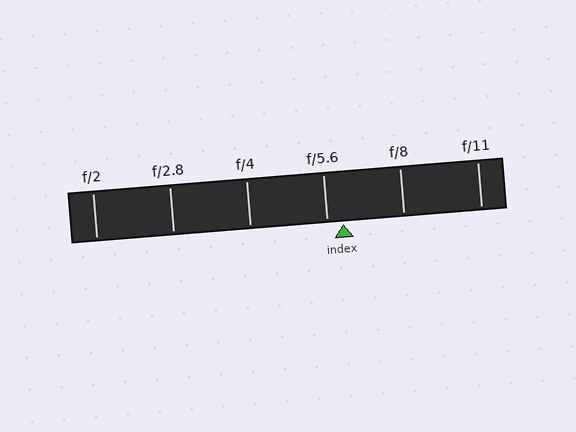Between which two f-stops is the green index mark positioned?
The index mark is between f/5.6 and f/8.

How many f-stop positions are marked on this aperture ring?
There are 6 f-stop positions marked.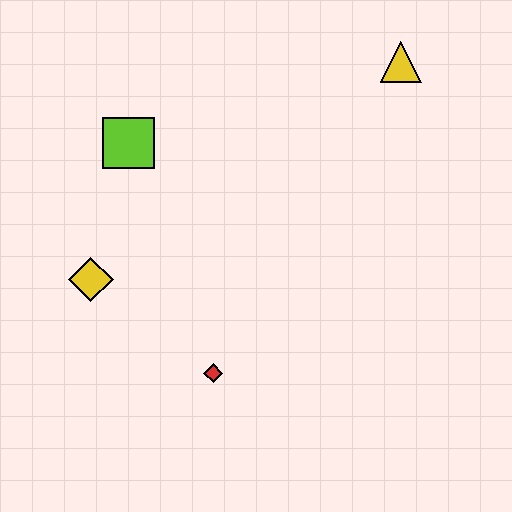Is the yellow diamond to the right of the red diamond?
No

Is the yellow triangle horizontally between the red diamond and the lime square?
No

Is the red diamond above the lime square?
No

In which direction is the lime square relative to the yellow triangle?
The lime square is to the left of the yellow triangle.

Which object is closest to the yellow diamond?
The lime square is closest to the yellow diamond.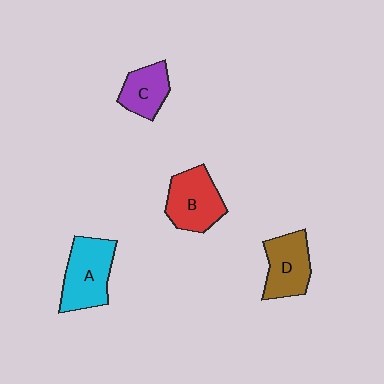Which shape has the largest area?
Shape A (cyan).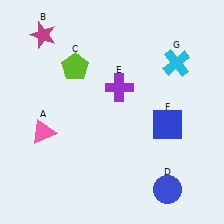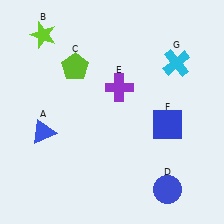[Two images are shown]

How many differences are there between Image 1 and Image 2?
There are 2 differences between the two images.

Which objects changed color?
A changed from pink to blue. B changed from magenta to lime.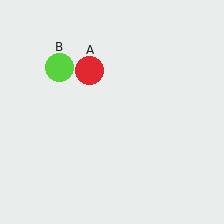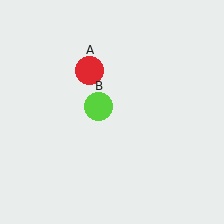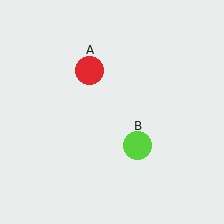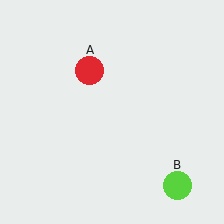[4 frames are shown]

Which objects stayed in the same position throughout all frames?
Red circle (object A) remained stationary.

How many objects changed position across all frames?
1 object changed position: lime circle (object B).